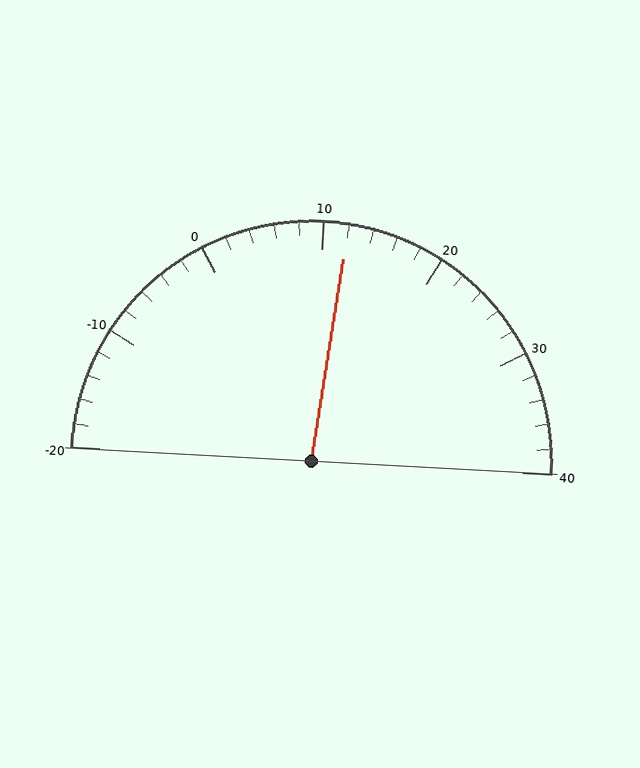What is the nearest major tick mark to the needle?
The nearest major tick mark is 10.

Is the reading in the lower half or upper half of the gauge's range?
The reading is in the upper half of the range (-20 to 40).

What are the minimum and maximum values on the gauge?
The gauge ranges from -20 to 40.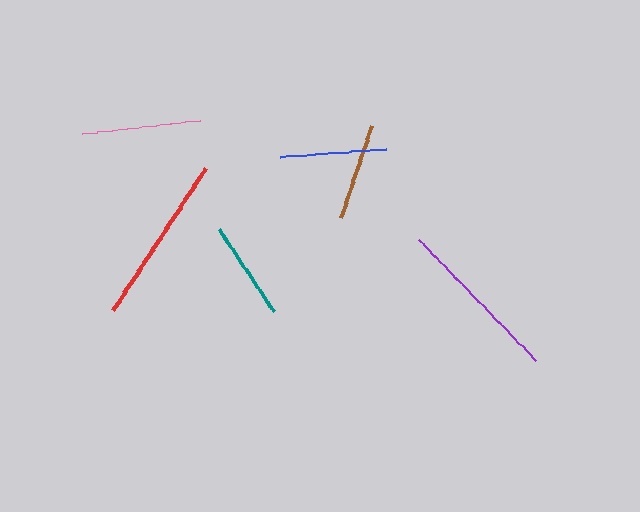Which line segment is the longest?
The red line is the longest at approximately 169 pixels.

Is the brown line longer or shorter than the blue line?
The blue line is longer than the brown line.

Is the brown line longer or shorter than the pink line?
The pink line is longer than the brown line.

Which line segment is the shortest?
The brown line is the shortest at approximately 96 pixels.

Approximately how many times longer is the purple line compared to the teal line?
The purple line is approximately 1.7 times the length of the teal line.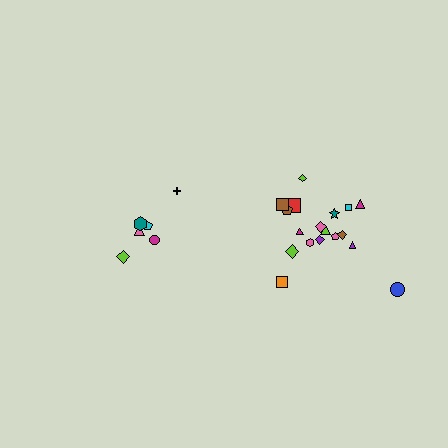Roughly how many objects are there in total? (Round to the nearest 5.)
Roughly 25 objects in total.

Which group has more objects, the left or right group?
The right group.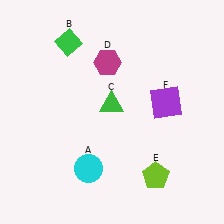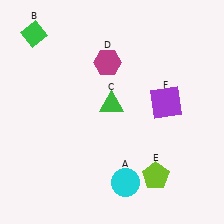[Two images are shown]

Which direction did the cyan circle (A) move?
The cyan circle (A) moved right.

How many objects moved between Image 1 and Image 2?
2 objects moved between the two images.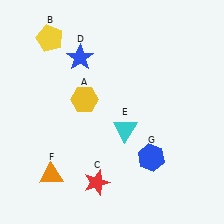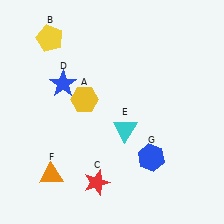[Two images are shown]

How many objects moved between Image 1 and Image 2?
1 object moved between the two images.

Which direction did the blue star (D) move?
The blue star (D) moved down.